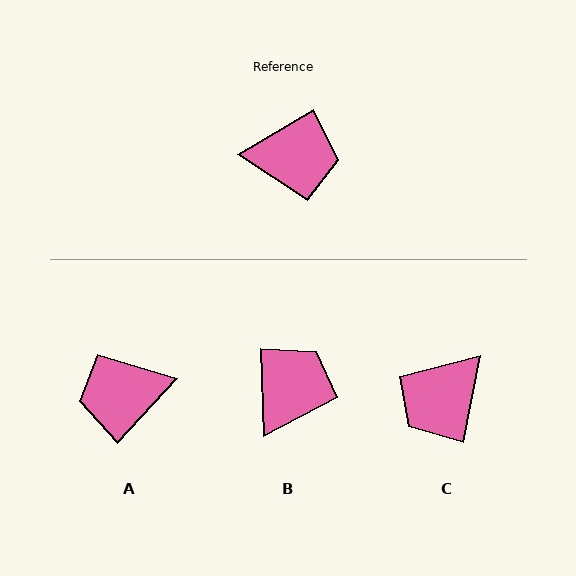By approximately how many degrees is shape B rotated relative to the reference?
Approximately 62 degrees counter-clockwise.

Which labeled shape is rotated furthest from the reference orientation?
A, about 163 degrees away.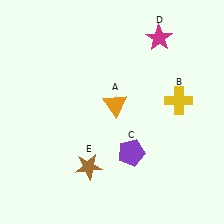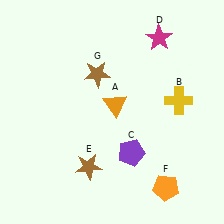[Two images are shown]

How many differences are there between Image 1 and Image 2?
There are 2 differences between the two images.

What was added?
An orange pentagon (F), a brown star (G) were added in Image 2.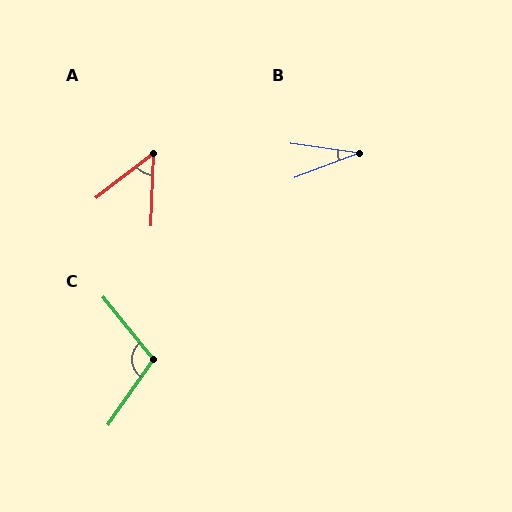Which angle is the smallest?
B, at approximately 29 degrees.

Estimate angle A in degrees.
Approximately 50 degrees.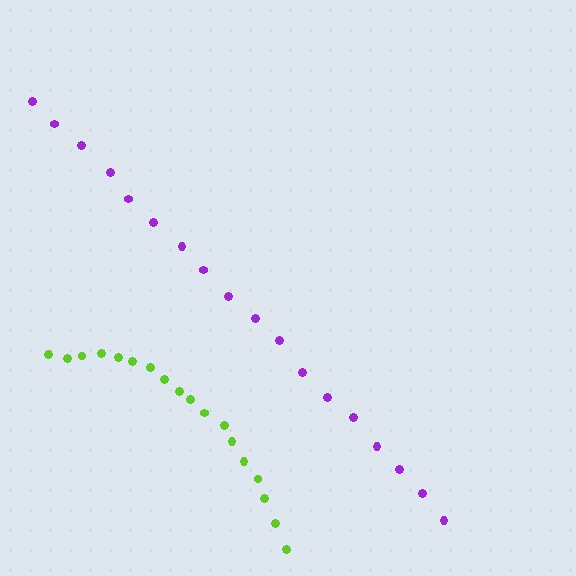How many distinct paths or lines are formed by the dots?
There are 2 distinct paths.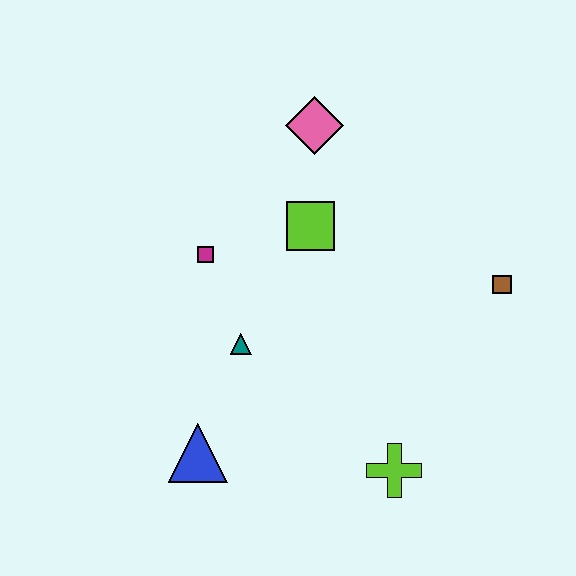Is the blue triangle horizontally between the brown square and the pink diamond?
No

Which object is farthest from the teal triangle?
The brown square is farthest from the teal triangle.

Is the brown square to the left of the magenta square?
No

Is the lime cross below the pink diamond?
Yes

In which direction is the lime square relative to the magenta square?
The lime square is to the right of the magenta square.